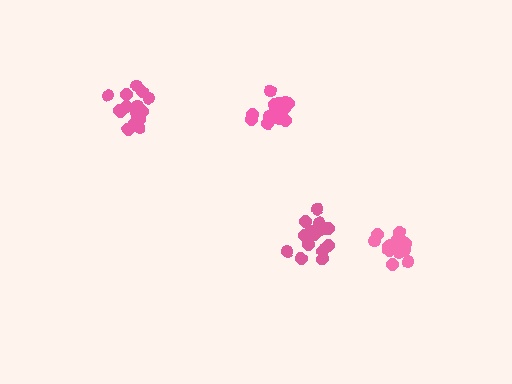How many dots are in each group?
Group 1: 16 dots, Group 2: 17 dots, Group 3: 19 dots, Group 4: 15 dots (67 total).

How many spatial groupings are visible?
There are 4 spatial groupings.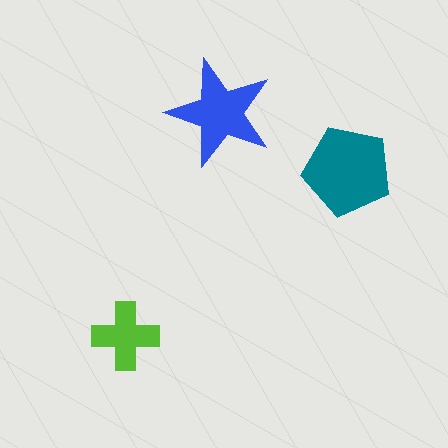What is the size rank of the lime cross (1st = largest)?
3rd.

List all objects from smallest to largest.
The lime cross, the blue star, the teal pentagon.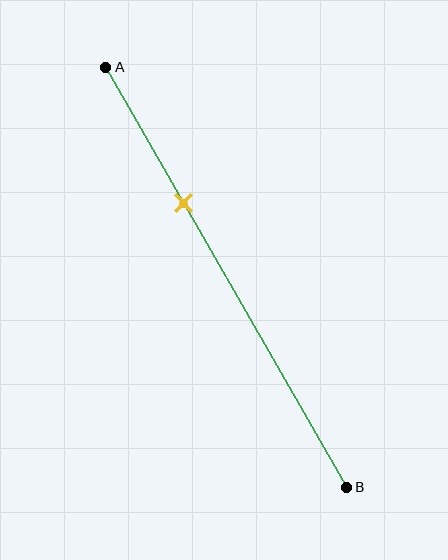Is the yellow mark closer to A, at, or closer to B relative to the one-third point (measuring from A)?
The yellow mark is approximately at the one-third point of segment AB.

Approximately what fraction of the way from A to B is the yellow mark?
The yellow mark is approximately 30% of the way from A to B.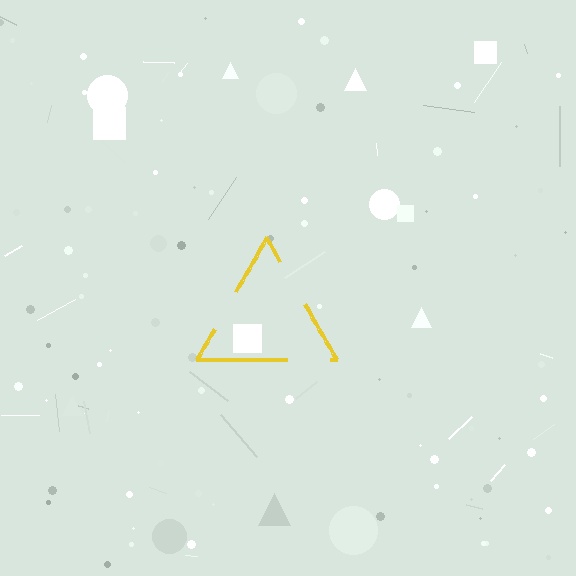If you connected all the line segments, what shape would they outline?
They would outline a triangle.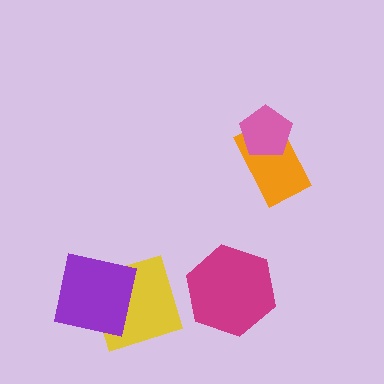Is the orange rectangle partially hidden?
Yes, it is partially covered by another shape.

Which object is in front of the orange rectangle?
The pink pentagon is in front of the orange rectangle.